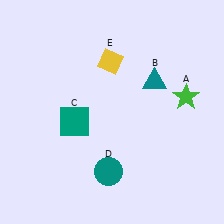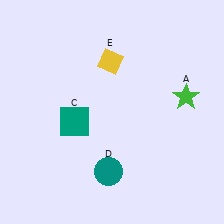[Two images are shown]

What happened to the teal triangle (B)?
The teal triangle (B) was removed in Image 2. It was in the top-right area of Image 1.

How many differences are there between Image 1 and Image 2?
There is 1 difference between the two images.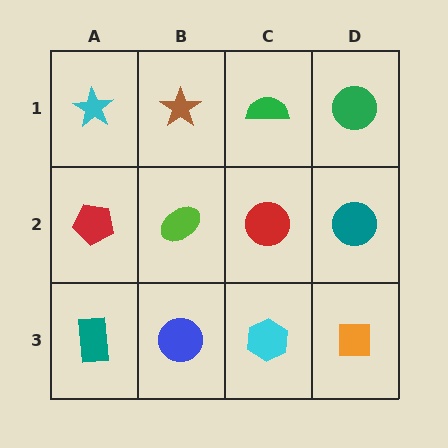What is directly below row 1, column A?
A red pentagon.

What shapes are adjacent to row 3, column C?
A red circle (row 2, column C), a blue circle (row 3, column B), an orange square (row 3, column D).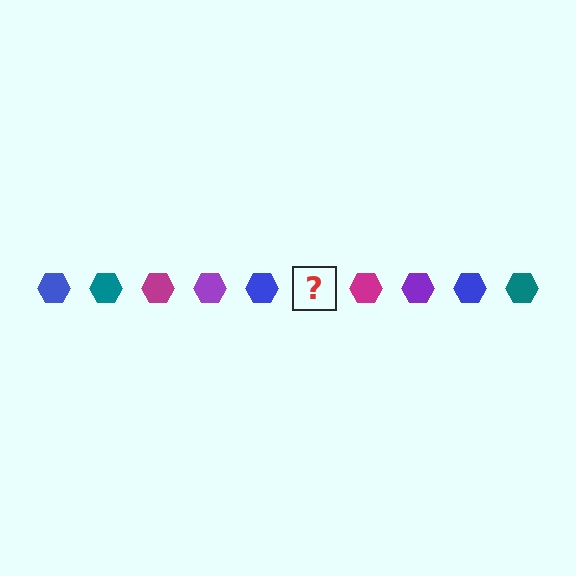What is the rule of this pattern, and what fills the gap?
The rule is that the pattern cycles through blue, teal, magenta, purple hexagons. The gap should be filled with a teal hexagon.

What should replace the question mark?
The question mark should be replaced with a teal hexagon.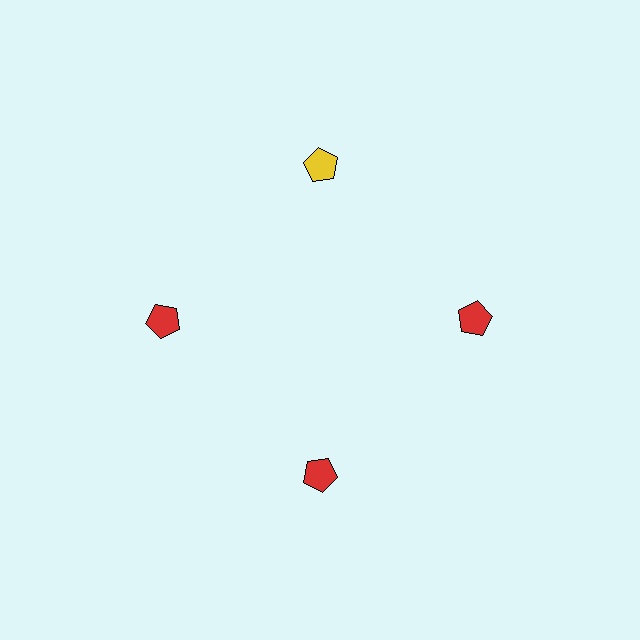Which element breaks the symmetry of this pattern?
The yellow pentagon at roughly the 12 o'clock position breaks the symmetry. All other shapes are red pentagons.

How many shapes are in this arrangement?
There are 4 shapes arranged in a ring pattern.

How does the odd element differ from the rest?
It has a different color: yellow instead of red.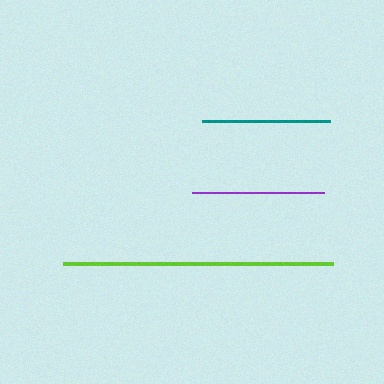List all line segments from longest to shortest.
From longest to shortest: lime, purple, teal.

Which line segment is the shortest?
The teal line is the shortest at approximately 128 pixels.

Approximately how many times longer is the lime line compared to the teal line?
The lime line is approximately 2.1 times the length of the teal line.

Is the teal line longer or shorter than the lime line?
The lime line is longer than the teal line.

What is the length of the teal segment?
The teal segment is approximately 128 pixels long.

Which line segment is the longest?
The lime line is the longest at approximately 270 pixels.